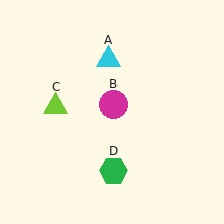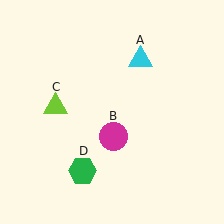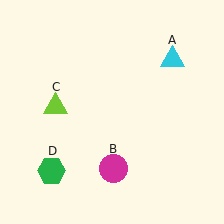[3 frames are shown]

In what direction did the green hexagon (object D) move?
The green hexagon (object D) moved left.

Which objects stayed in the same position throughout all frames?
Lime triangle (object C) remained stationary.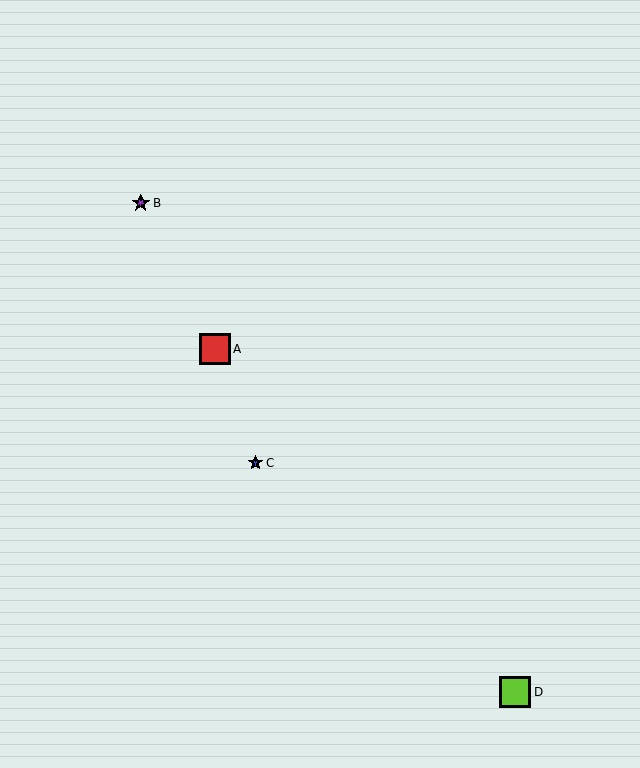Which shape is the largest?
The lime square (labeled D) is the largest.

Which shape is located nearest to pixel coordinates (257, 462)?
The blue star (labeled C) at (255, 463) is nearest to that location.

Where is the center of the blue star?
The center of the blue star is at (255, 463).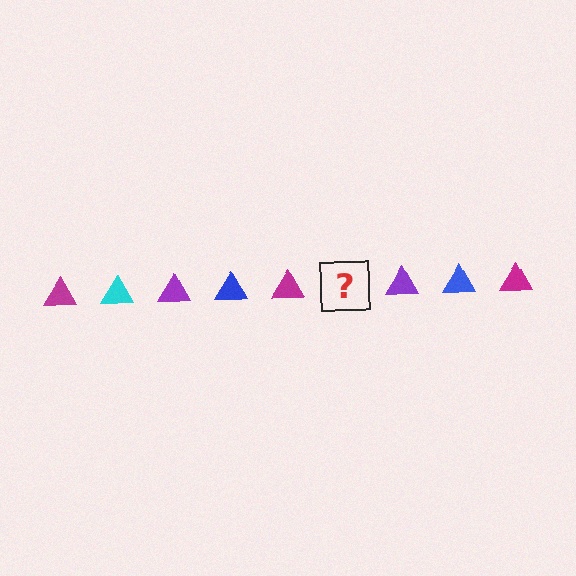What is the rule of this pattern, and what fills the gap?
The rule is that the pattern cycles through magenta, cyan, purple, blue triangles. The gap should be filled with a cyan triangle.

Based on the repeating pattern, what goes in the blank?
The blank should be a cyan triangle.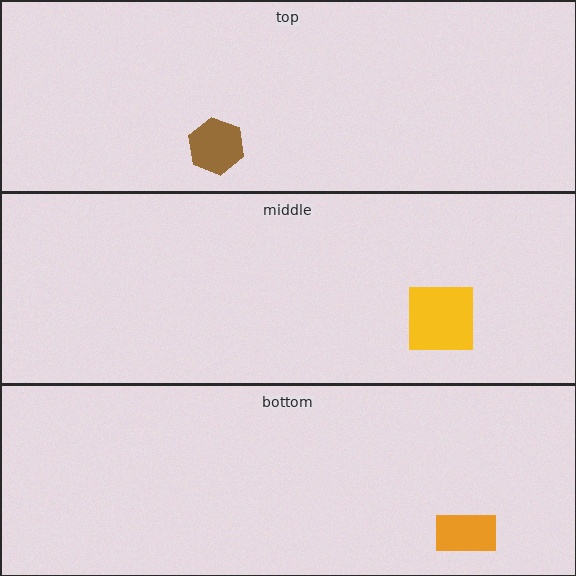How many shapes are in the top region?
1.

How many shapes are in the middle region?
1.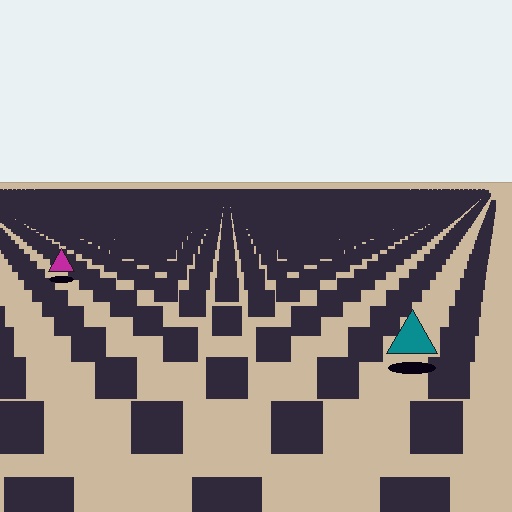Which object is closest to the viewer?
The teal triangle is closest. The texture marks near it are larger and more spread out.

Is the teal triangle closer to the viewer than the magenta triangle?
Yes. The teal triangle is closer — you can tell from the texture gradient: the ground texture is coarser near it.